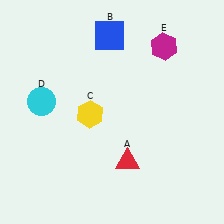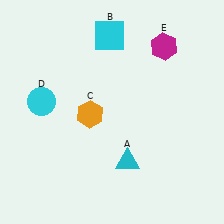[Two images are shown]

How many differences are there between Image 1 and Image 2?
There are 3 differences between the two images.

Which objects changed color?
A changed from red to cyan. B changed from blue to cyan. C changed from yellow to orange.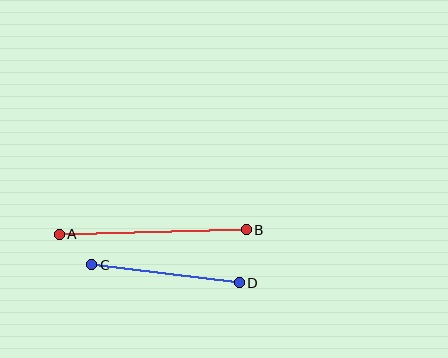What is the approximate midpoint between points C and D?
The midpoint is at approximately (165, 274) pixels.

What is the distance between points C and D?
The distance is approximately 149 pixels.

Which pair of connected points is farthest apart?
Points A and B are farthest apart.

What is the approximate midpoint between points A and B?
The midpoint is at approximately (153, 232) pixels.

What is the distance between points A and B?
The distance is approximately 187 pixels.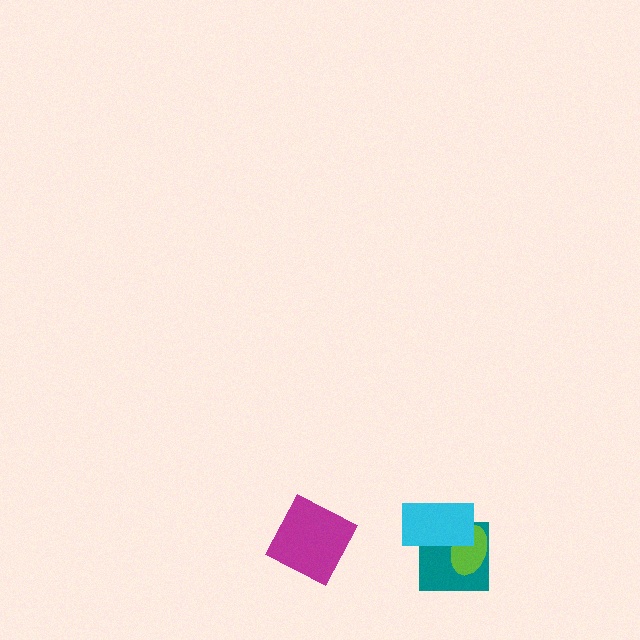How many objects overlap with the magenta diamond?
0 objects overlap with the magenta diamond.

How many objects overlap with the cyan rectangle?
2 objects overlap with the cyan rectangle.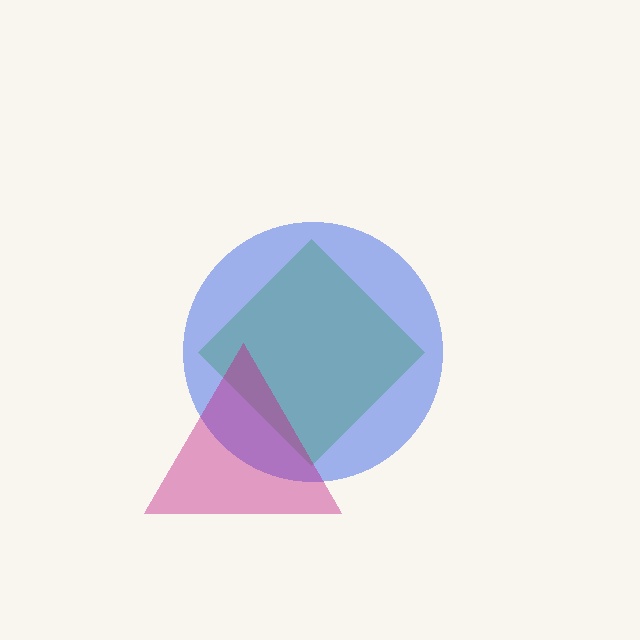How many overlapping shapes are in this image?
There are 3 overlapping shapes in the image.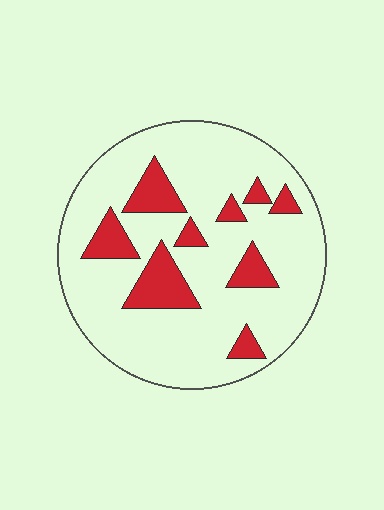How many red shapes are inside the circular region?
9.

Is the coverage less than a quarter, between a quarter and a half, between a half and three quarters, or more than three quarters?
Less than a quarter.